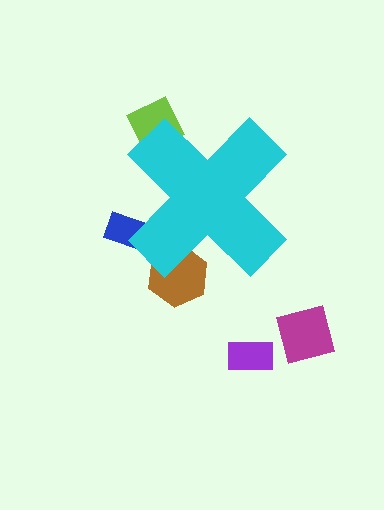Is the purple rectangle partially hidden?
No, the purple rectangle is fully visible.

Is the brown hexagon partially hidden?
Yes, the brown hexagon is partially hidden behind the cyan cross.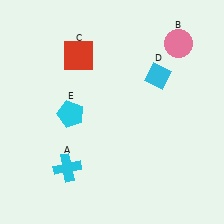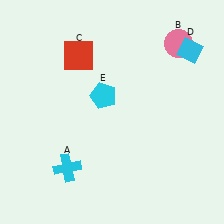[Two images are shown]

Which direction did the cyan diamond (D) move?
The cyan diamond (D) moved right.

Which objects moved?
The objects that moved are: the cyan diamond (D), the cyan pentagon (E).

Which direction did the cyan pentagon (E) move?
The cyan pentagon (E) moved right.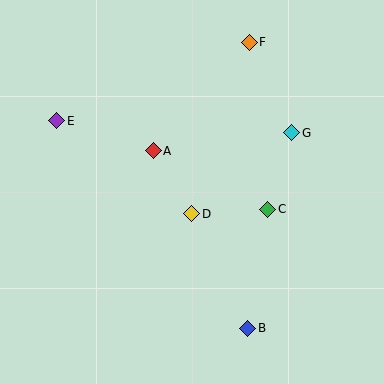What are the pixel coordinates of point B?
Point B is at (248, 328).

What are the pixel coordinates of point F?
Point F is at (249, 42).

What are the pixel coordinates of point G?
Point G is at (292, 133).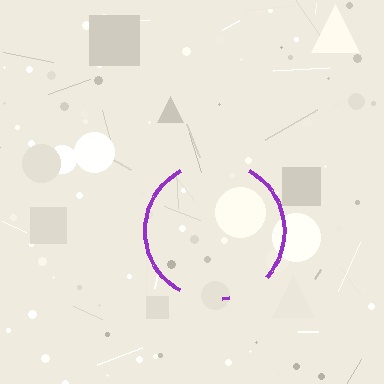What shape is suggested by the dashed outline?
The dashed outline suggests a circle.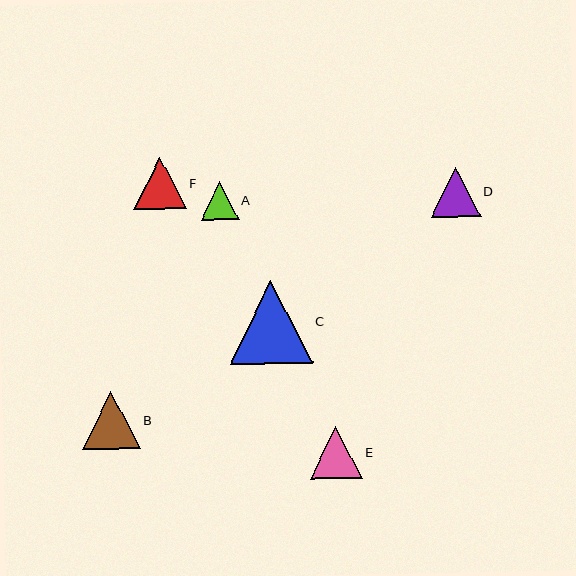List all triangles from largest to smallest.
From largest to smallest: C, B, F, E, D, A.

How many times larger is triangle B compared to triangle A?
Triangle B is approximately 1.5 times the size of triangle A.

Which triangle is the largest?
Triangle C is the largest with a size of approximately 83 pixels.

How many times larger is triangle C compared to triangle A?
Triangle C is approximately 2.2 times the size of triangle A.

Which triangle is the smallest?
Triangle A is the smallest with a size of approximately 38 pixels.